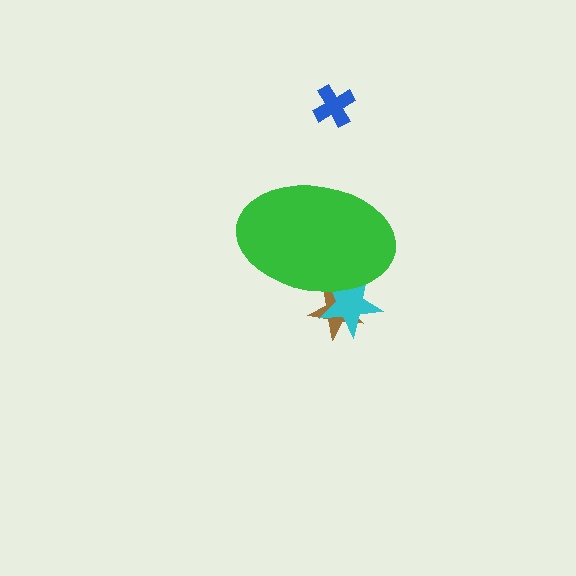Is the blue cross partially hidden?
No, the blue cross is fully visible.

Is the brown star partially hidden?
Yes, the brown star is partially hidden behind the green ellipse.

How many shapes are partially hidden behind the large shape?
2 shapes are partially hidden.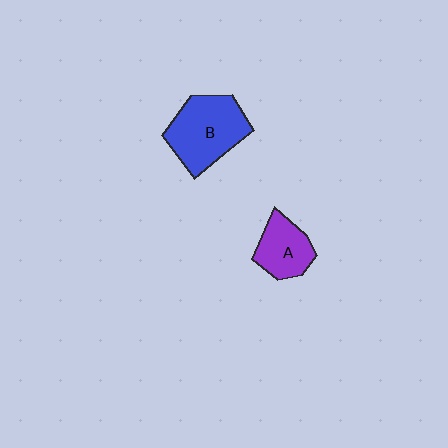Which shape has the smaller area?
Shape A (purple).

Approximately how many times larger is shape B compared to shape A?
Approximately 1.7 times.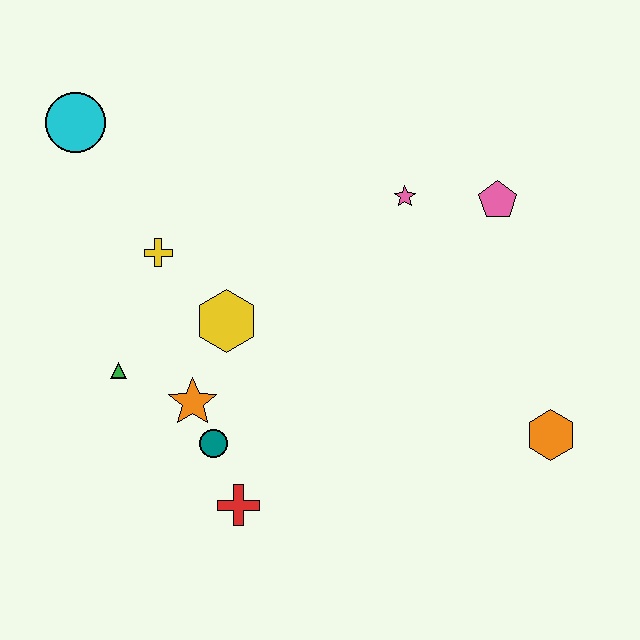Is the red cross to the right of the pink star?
No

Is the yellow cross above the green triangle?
Yes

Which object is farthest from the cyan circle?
The orange hexagon is farthest from the cyan circle.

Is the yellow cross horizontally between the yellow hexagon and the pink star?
No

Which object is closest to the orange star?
The teal circle is closest to the orange star.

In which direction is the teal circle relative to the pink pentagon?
The teal circle is to the left of the pink pentagon.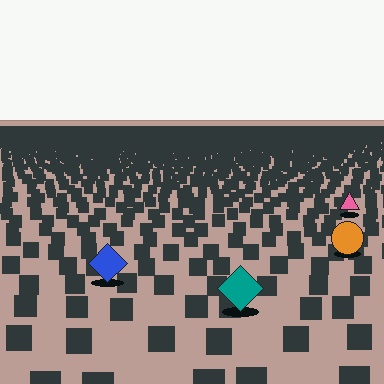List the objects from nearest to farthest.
From nearest to farthest: the teal diamond, the blue diamond, the orange circle, the pink triangle.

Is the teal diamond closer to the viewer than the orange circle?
Yes. The teal diamond is closer — you can tell from the texture gradient: the ground texture is coarser near it.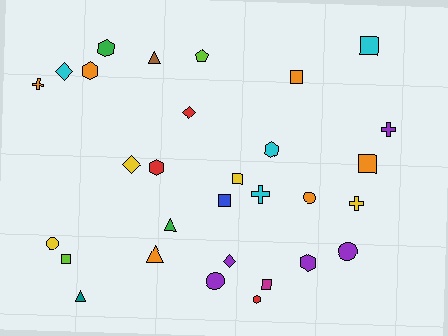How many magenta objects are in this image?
There is 1 magenta object.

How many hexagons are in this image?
There are 6 hexagons.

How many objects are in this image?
There are 30 objects.